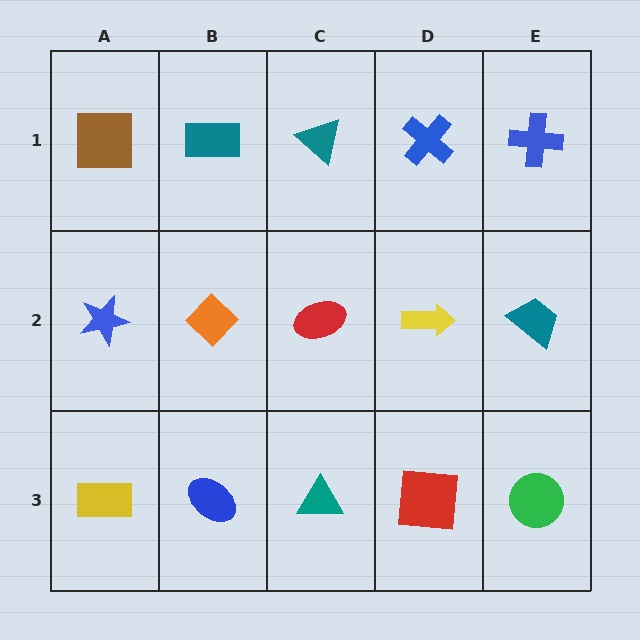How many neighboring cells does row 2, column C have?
4.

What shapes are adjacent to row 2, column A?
A brown square (row 1, column A), a yellow rectangle (row 3, column A), an orange diamond (row 2, column B).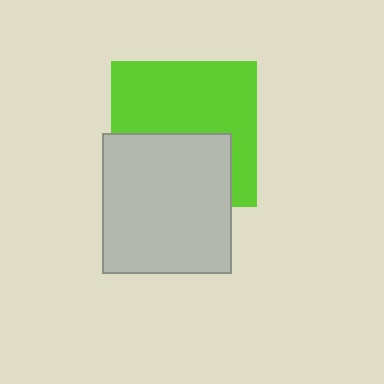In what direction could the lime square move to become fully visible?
The lime square could move up. That would shift it out from behind the light gray rectangle entirely.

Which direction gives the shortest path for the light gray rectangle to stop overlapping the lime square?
Moving down gives the shortest separation.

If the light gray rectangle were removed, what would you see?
You would see the complete lime square.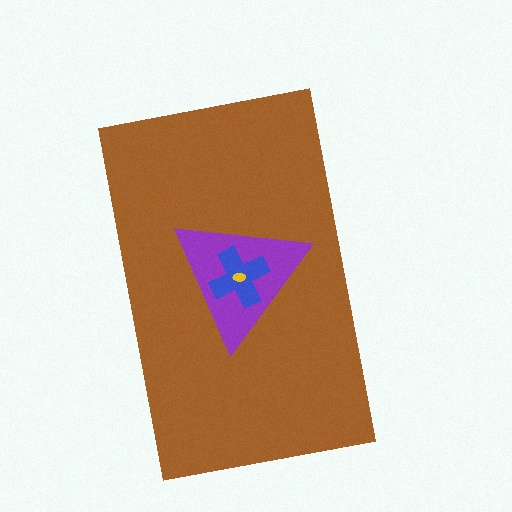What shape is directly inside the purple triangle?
The blue cross.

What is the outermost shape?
The brown rectangle.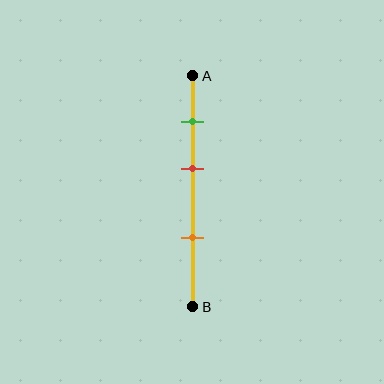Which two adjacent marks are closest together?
The green and red marks are the closest adjacent pair.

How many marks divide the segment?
There are 3 marks dividing the segment.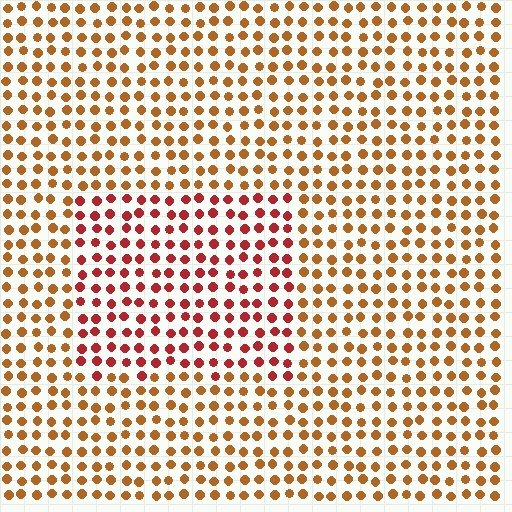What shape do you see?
I see a rectangle.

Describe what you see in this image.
The image is filled with small brown elements in a uniform arrangement. A rectangle-shaped region is visible where the elements are tinted to a slightly different hue, forming a subtle color boundary.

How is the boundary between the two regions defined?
The boundary is defined purely by a slight shift in hue (about 34 degrees). Spacing, size, and orientation are identical on both sides.